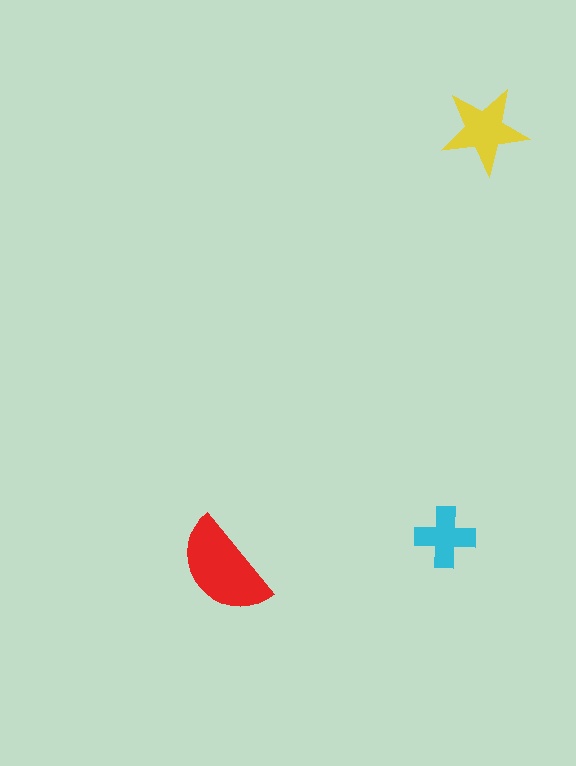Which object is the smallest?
The cyan cross.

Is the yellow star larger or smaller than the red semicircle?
Smaller.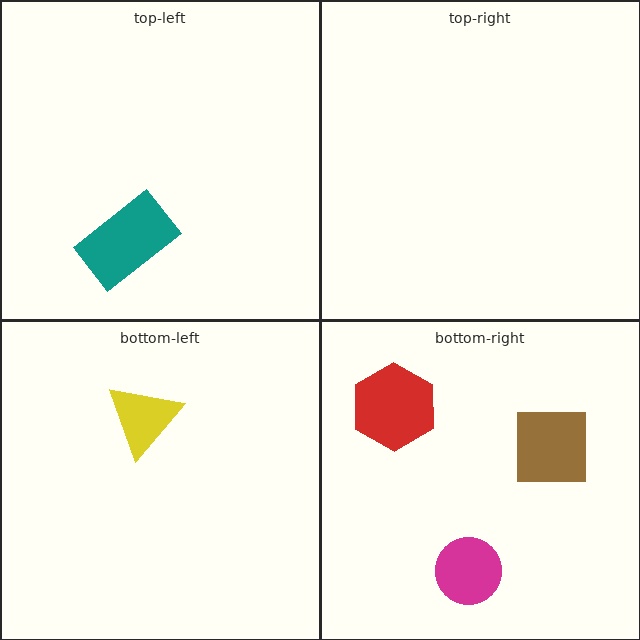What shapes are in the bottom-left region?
The yellow triangle.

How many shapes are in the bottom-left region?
1.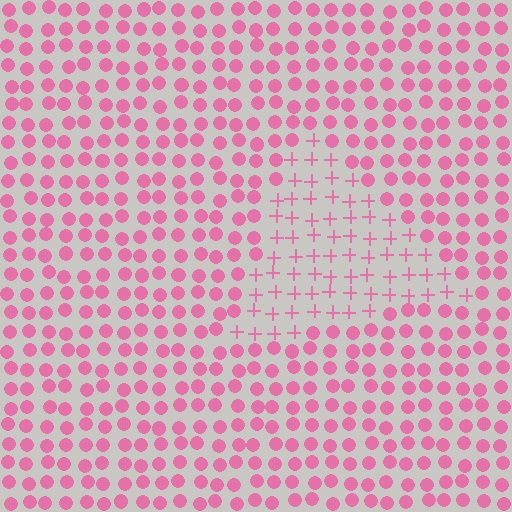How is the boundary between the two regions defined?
The boundary is defined by a change in element shape: plus signs inside vs. circles outside. All elements share the same color and spacing.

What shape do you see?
I see a triangle.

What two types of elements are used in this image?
The image uses plus signs inside the triangle region and circles outside it.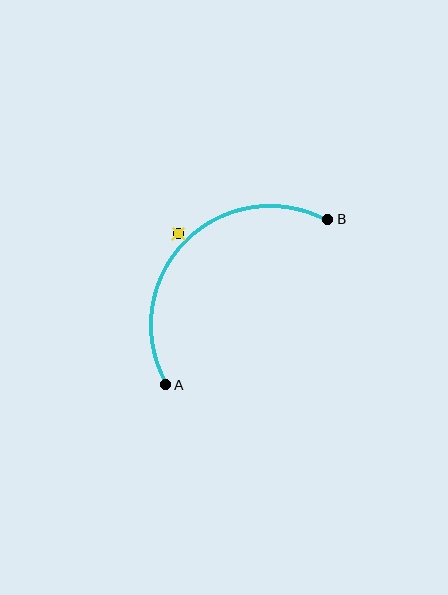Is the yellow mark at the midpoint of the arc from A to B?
No — the yellow mark does not lie on the arc at all. It sits slightly outside the curve.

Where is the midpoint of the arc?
The arc midpoint is the point on the curve farthest from the straight line joining A and B. It sits above and to the left of that line.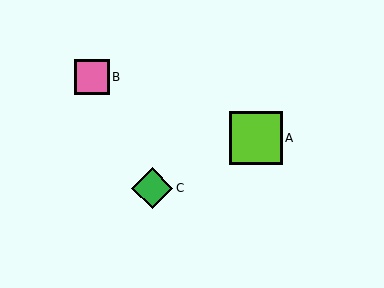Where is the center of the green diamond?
The center of the green diamond is at (152, 188).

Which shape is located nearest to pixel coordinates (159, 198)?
The green diamond (labeled C) at (152, 188) is nearest to that location.